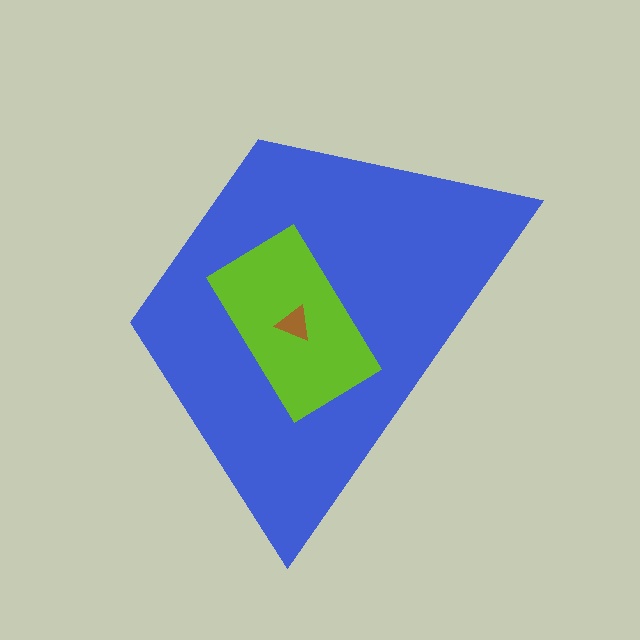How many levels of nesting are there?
3.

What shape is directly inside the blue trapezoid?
The lime rectangle.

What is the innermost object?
The brown triangle.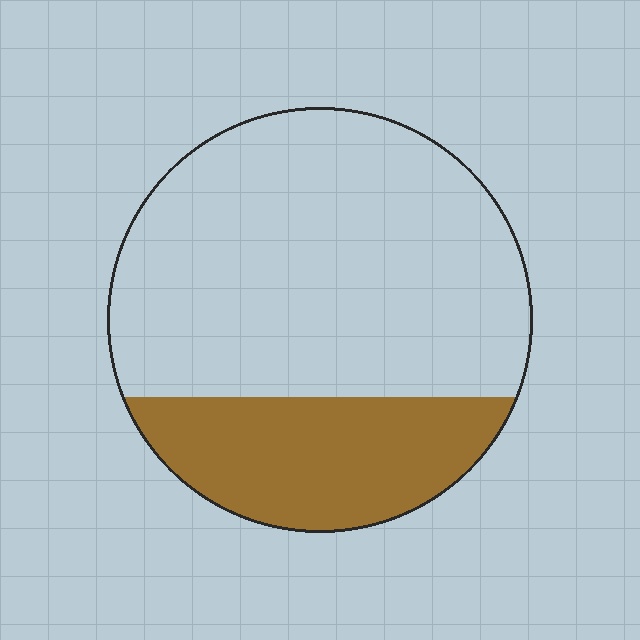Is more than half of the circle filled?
No.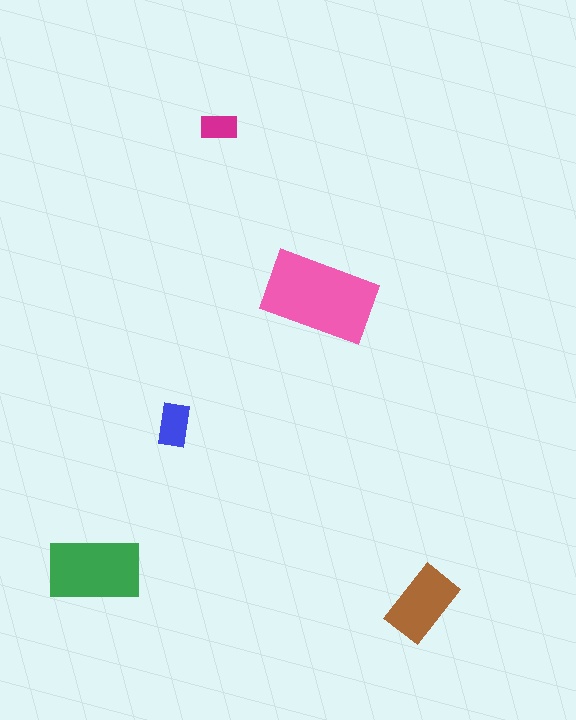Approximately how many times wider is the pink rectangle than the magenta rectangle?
About 3 times wider.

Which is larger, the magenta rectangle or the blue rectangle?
The blue one.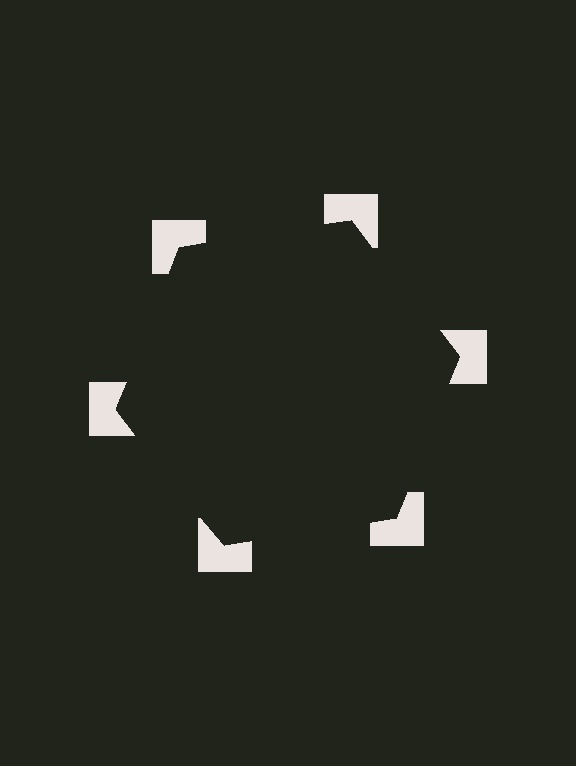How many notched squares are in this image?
There are 6 — one at each vertex of the illusory hexagon.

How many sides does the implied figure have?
6 sides.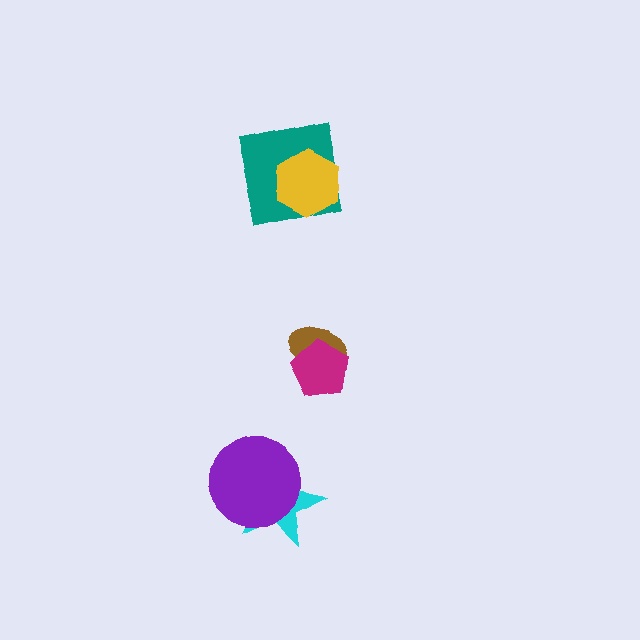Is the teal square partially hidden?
Yes, it is partially covered by another shape.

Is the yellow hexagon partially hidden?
No, no other shape covers it.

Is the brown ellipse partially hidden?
Yes, it is partially covered by another shape.